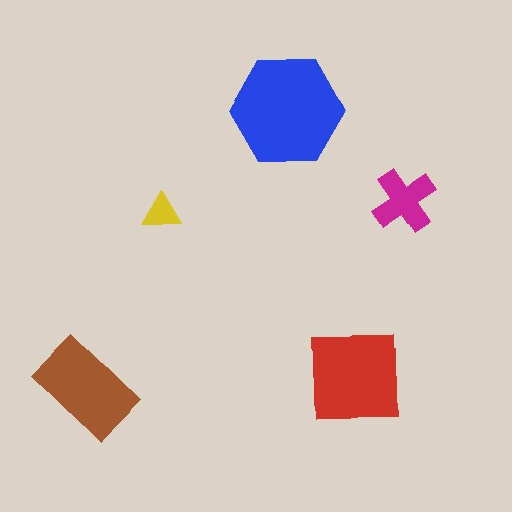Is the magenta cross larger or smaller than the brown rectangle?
Smaller.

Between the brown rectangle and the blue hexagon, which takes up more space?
The blue hexagon.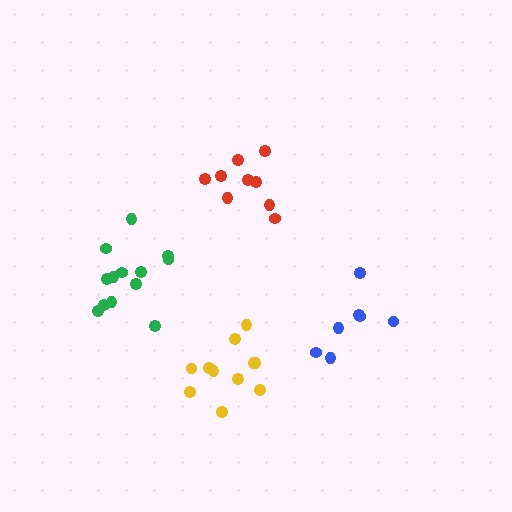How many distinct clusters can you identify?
There are 4 distinct clusters.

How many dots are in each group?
Group 1: 13 dots, Group 2: 9 dots, Group 3: 7 dots, Group 4: 11 dots (40 total).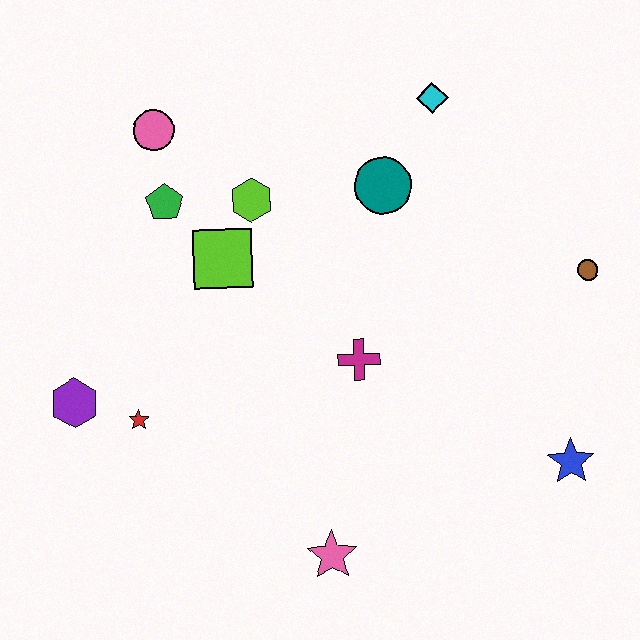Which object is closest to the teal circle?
The cyan diamond is closest to the teal circle.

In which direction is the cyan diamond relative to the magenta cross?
The cyan diamond is above the magenta cross.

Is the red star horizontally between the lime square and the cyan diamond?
No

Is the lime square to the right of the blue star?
No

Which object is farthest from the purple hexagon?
The brown circle is farthest from the purple hexagon.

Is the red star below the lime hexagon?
Yes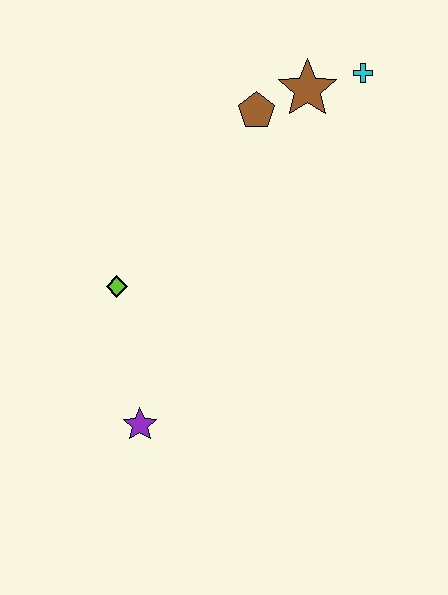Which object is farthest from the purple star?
The cyan cross is farthest from the purple star.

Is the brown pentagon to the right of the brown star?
No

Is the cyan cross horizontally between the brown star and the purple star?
No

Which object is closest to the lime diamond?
The purple star is closest to the lime diamond.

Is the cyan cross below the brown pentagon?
No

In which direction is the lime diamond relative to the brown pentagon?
The lime diamond is below the brown pentagon.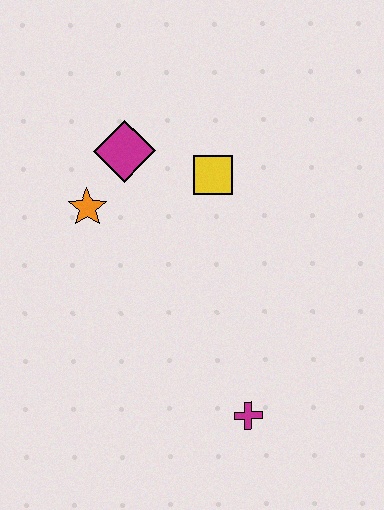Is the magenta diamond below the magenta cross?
No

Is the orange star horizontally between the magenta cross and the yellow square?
No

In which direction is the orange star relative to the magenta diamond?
The orange star is below the magenta diamond.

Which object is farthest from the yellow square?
The magenta cross is farthest from the yellow square.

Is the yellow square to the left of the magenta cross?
Yes